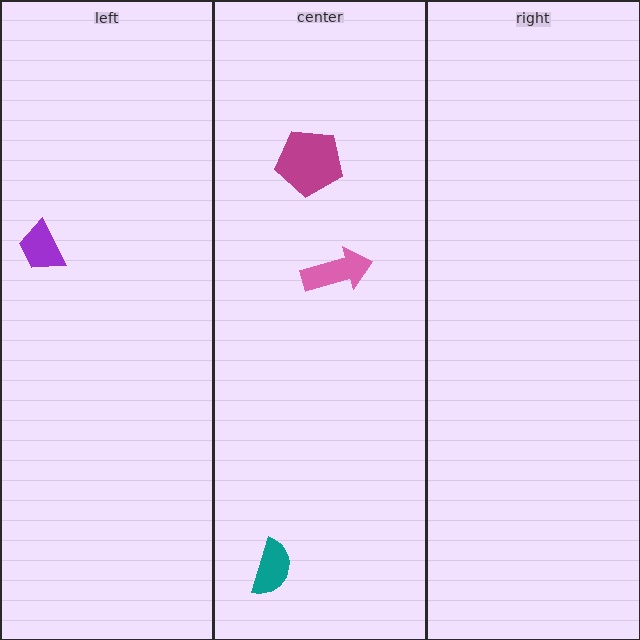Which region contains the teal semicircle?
The center region.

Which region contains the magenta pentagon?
The center region.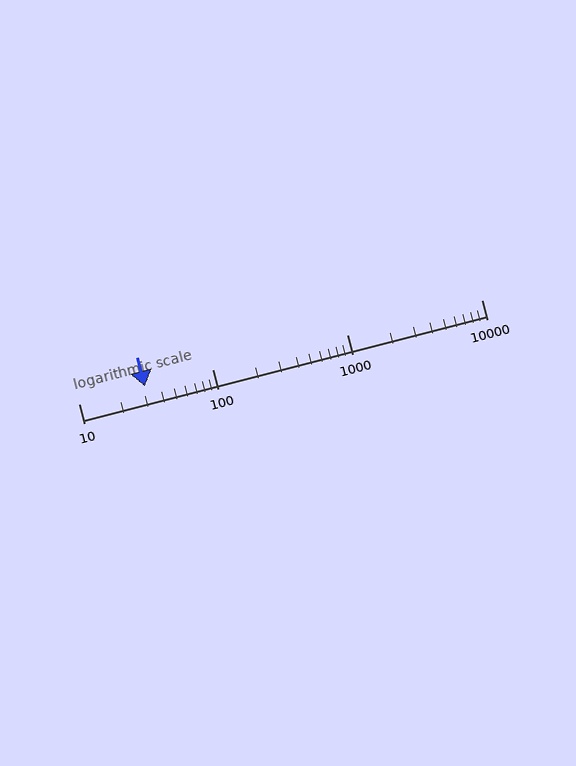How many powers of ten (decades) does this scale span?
The scale spans 3 decades, from 10 to 10000.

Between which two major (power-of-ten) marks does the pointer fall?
The pointer is between 10 and 100.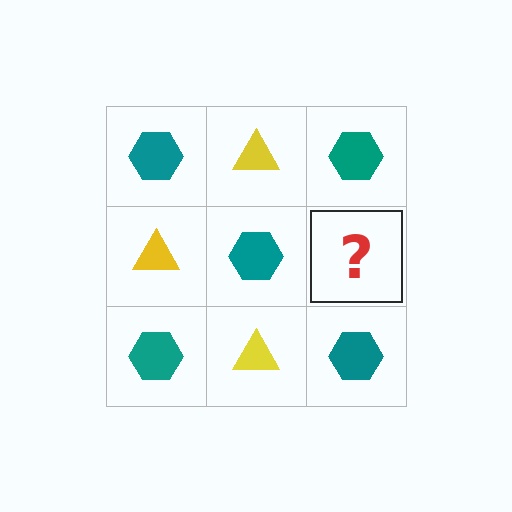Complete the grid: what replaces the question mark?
The question mark should be replaced with a yellow triangle.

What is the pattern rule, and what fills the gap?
The rule is that it alternates teal hexagon and yellow triangle in a checkerboard pattern. The gap should be filled with a yellow triangle.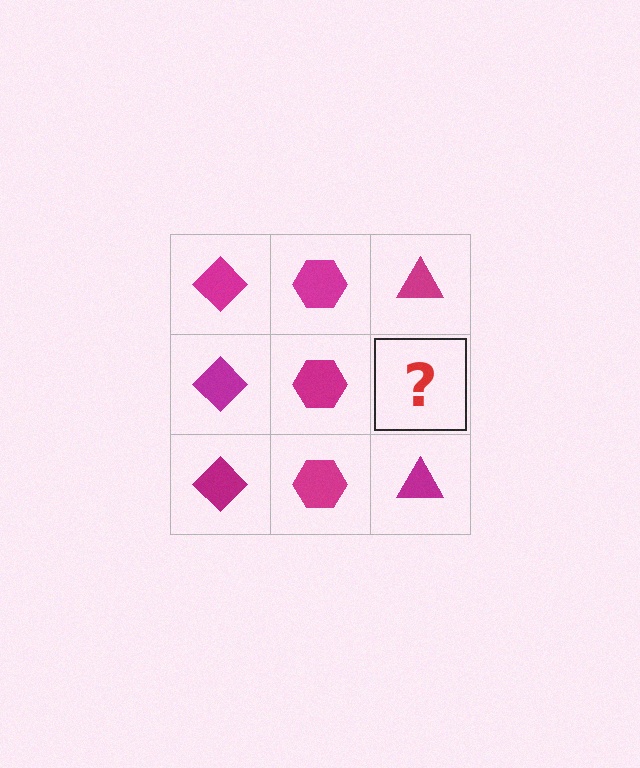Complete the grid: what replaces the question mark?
The question mark should be replaced with a magenta triangle.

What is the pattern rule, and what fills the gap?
The rule is that each column has a consistent shape. The gap should be filled with a magenta triangle.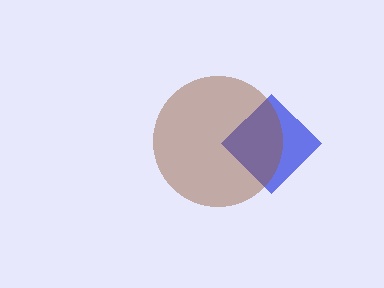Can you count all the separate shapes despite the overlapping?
Yes, there are 2 separate shapes.